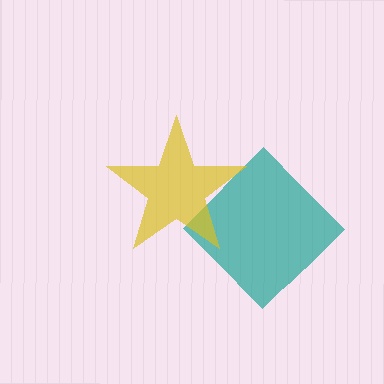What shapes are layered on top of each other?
The layered shapes are: a teal diamond, a yellow star.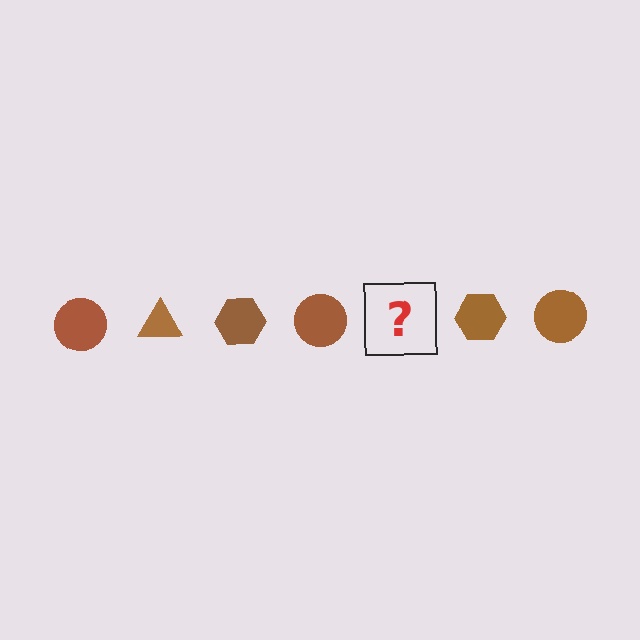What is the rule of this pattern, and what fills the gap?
The rule is that the pattern cycles through circle, triangle, hexagon shapes in brown. The gap should be filled with a brown triangle.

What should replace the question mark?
The question mark should be replaced with a brown triangle.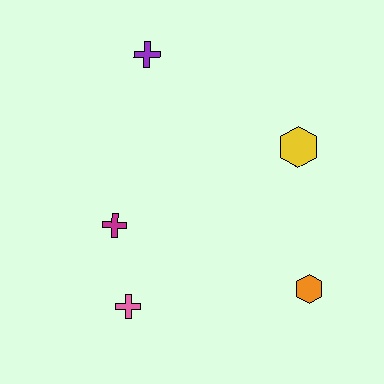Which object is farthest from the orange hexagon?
The purple cross is farthest from the orange hexagon.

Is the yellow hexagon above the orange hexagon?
Yes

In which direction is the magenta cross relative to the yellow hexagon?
The magenta cross is to the left of the yellow hexagon.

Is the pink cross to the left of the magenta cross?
No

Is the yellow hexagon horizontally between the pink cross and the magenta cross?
No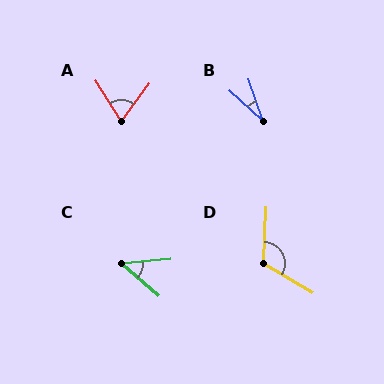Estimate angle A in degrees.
Approximately 69 degrees.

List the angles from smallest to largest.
B (29°), C (46°), A (69°), D (118°).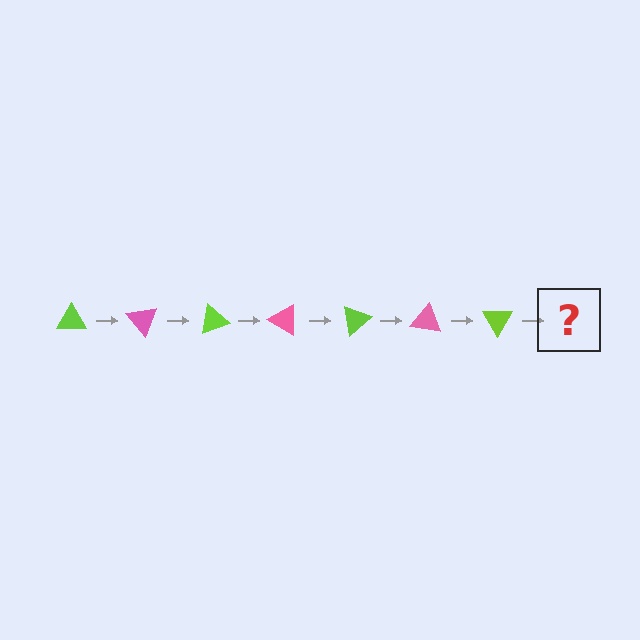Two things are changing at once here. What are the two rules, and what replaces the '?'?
The two rules are that it rotates 50 degrees each step and the color cycles through lime and pink. The '?' should be a pink triangle, rotated 350 degrees from the start.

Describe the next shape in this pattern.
It should be a pink triangle, rotated 350 degrees from the start.